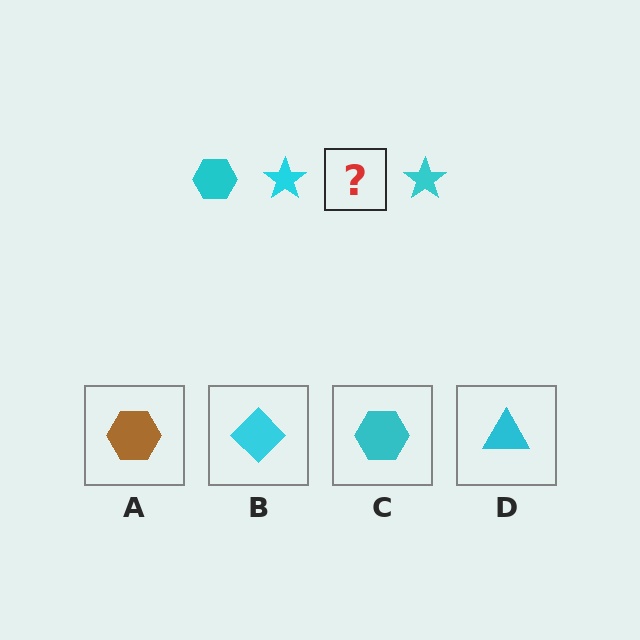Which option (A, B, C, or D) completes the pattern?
C.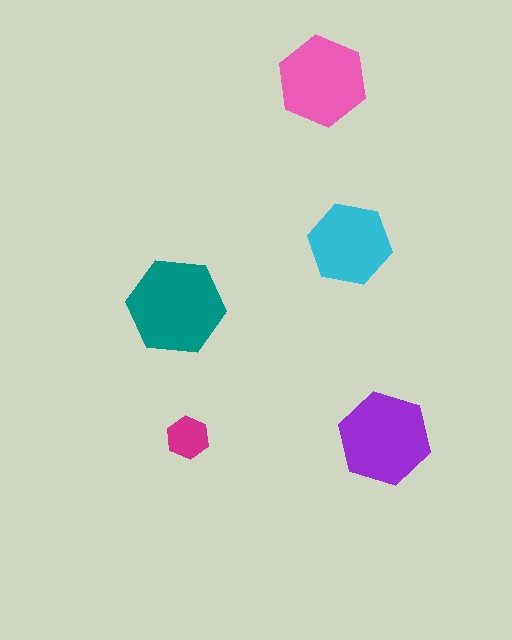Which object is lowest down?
The purple hexagon is bottommost.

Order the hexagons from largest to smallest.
the teal one, the purple one, the pink one, the cyan one, the magenta one.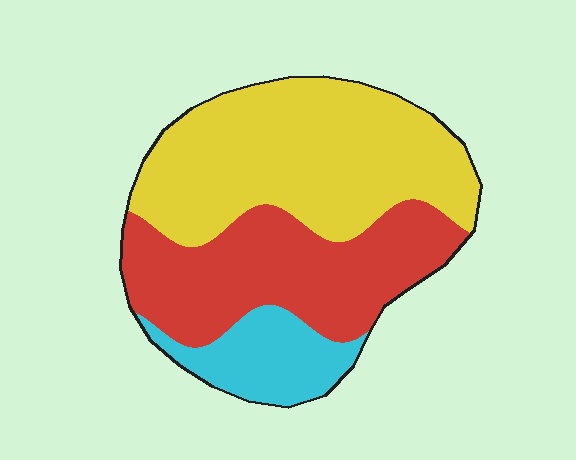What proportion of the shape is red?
Red covers roughly 35% of the shape.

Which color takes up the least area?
Cyan, at roughly 15%.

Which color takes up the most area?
Yellow, at roughly 50%.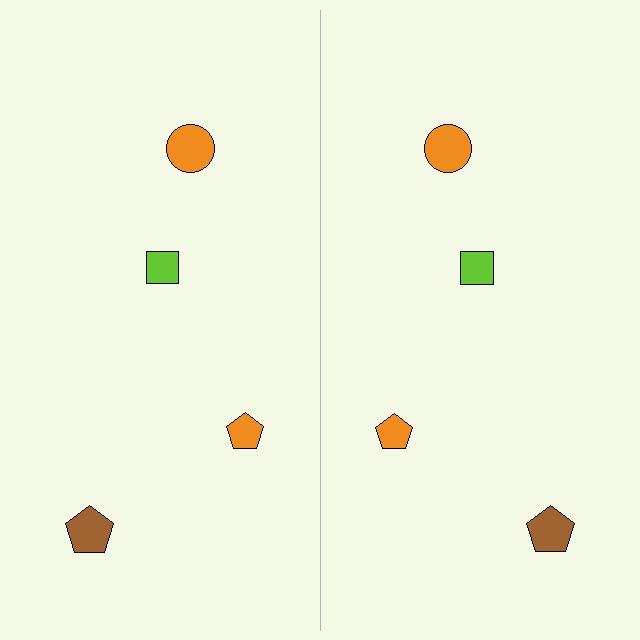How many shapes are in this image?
There are 8 shapes in this image.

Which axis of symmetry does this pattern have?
The pattern has a vertical axis of symmetry running through the center of the image.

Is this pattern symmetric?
Yes, this pattern has bilateral (reflection) symmetry.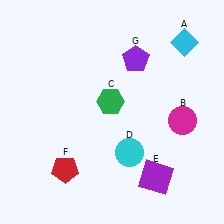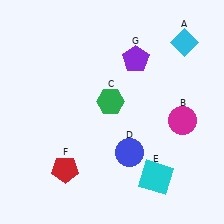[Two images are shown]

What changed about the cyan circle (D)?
In Image 1, D is cyan. In Image 2, it changed to blue.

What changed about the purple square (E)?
In Image 1, E is purple. In Image 2, it changed to cyan.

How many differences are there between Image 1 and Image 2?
There are 2 differences between the two images.